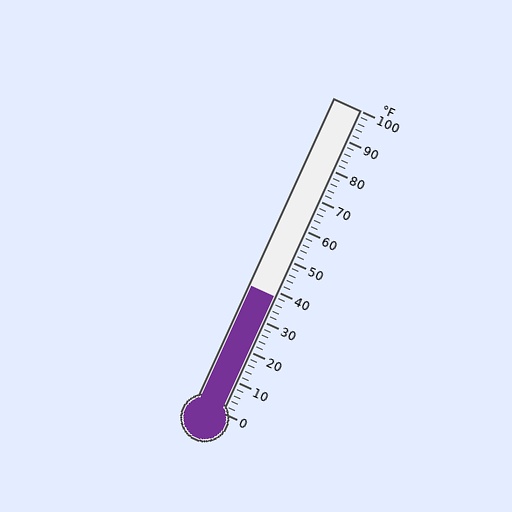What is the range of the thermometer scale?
The thermometer scale ranges from 0°F to 100°F.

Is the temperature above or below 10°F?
The temperature is above 10°F.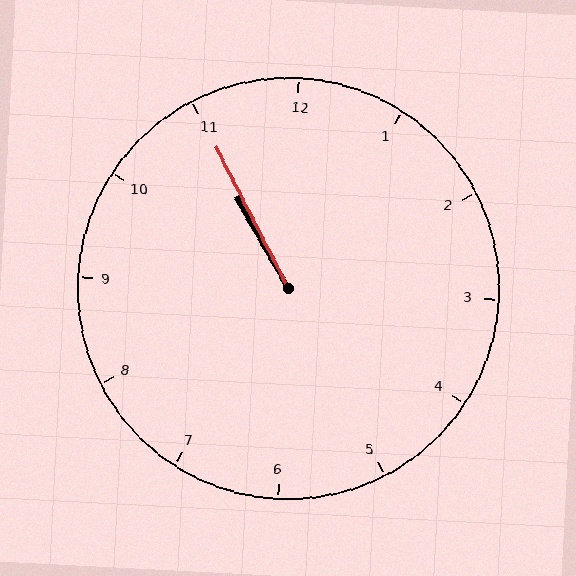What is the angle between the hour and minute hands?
Approximately 2 degrees.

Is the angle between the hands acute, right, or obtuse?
It is acute.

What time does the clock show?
10:55.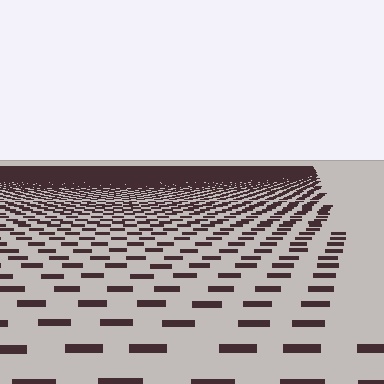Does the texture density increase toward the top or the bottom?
Density increases toward the top.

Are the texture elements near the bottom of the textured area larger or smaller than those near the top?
Larger. Near the bottom, elements are closer to the viewer and appear at a bigger on-screen size.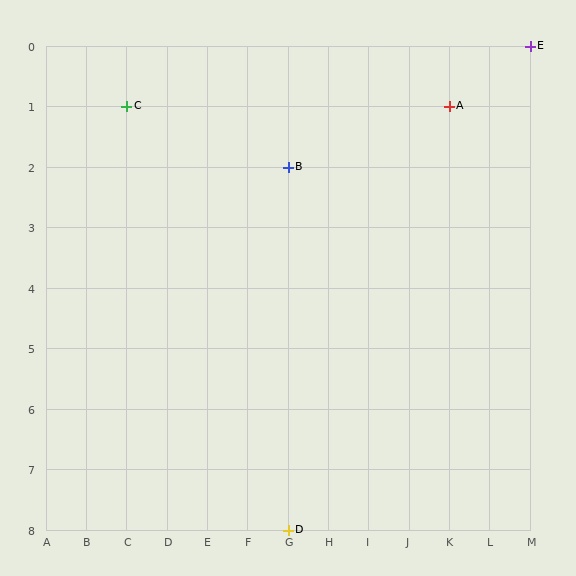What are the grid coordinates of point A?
Point A is at grid coordinates (K, 1).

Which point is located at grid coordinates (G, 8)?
Point D is at (G, 8).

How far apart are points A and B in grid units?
Points A and B are 4 columns and 1 row apart (about 4.1 grid units diagonally).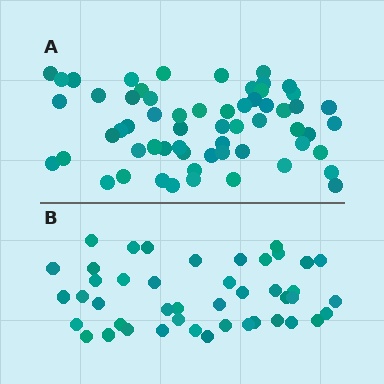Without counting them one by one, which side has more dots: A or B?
Region A (the top region) has more dots.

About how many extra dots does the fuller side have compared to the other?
Region A has approximately 15 more dots than region B.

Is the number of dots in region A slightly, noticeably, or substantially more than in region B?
Region A has noticeably more, but not dramatically so. The ratio is roughly 1.4 to 1.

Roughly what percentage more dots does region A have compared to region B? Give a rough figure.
About 35% more.